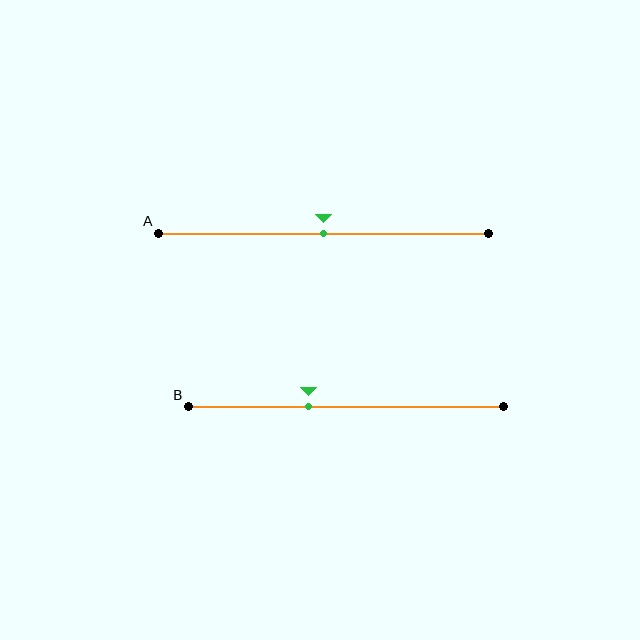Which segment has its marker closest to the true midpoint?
Segment A has its marker closest to the true midpoint.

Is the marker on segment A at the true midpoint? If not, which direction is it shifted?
Yes, the marker on segment A is at the true midpoint.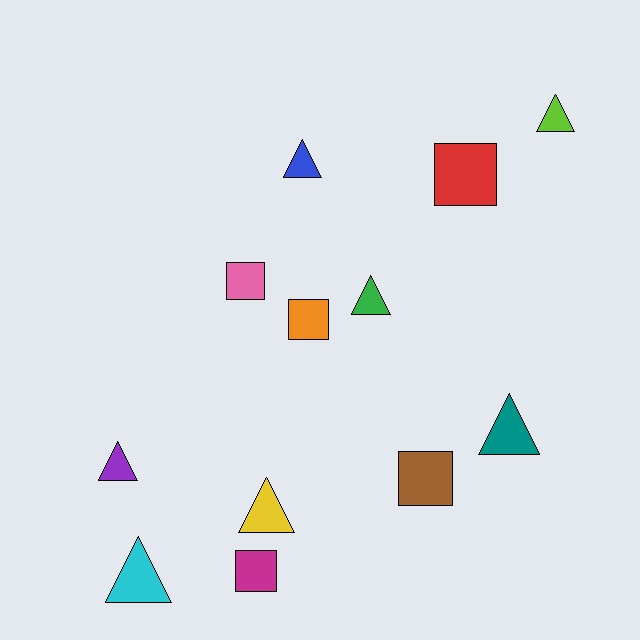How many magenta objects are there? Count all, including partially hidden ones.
There is 1 magenta object.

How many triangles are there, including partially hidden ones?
There are 7 triangles.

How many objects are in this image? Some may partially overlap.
There are 12 objects.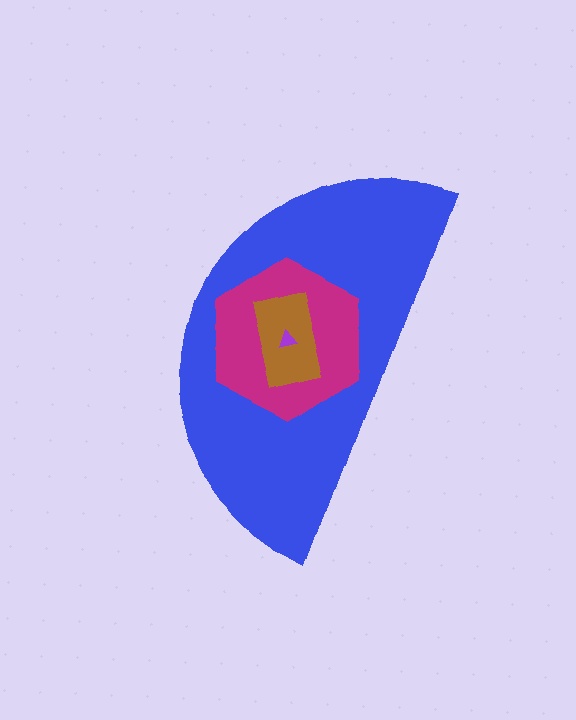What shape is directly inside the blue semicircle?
The magenta hexagon.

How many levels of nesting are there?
4.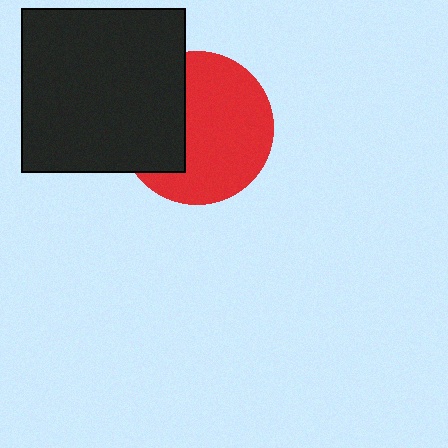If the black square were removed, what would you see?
You would see the complete red circle.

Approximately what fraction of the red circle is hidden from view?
Roughly 35% of the red circle is hidden behind the black square.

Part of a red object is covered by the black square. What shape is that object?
It is a circle.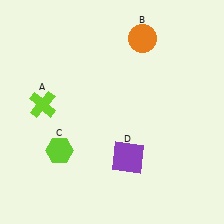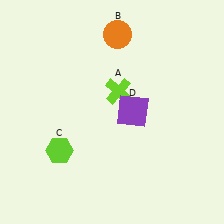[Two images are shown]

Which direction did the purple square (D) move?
The purple square (D) moved up.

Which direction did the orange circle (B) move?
The orange circle (B) moved left.